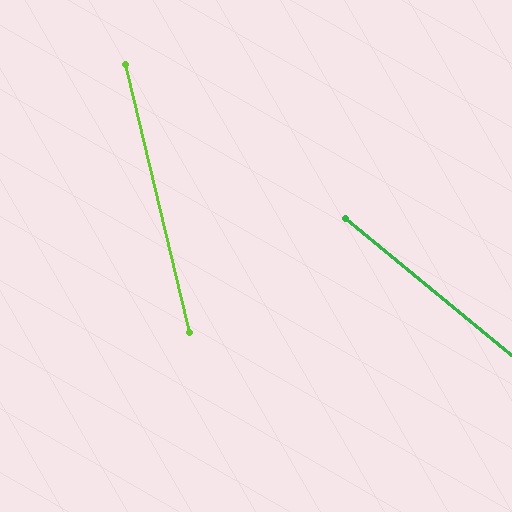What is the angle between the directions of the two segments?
Approximately 37 degrees.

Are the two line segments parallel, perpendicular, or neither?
Neither parallel nor perpendicular — they differ by about 37°.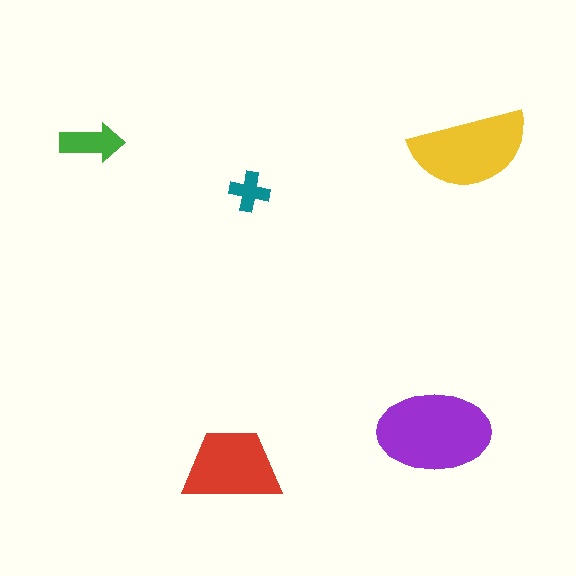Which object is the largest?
The purple ellipse.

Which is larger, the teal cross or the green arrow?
The green arrow.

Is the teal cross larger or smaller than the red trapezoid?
Smaller.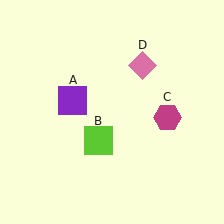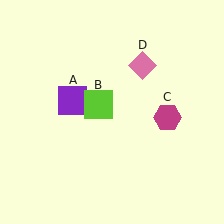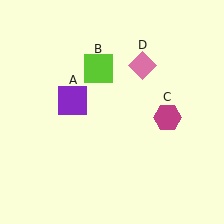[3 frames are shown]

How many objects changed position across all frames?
1 object changed position: lime square (object B).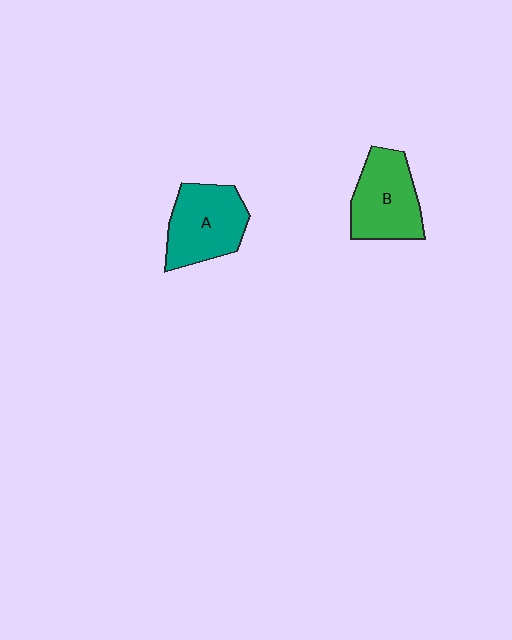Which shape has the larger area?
Shape A (teal).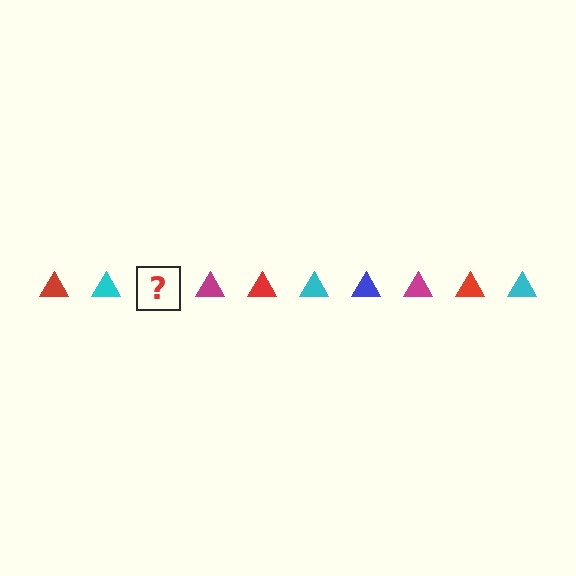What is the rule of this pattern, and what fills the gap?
The rule is that the pattern cycles through red, cyan, blue, magenta triangles. The gap should be filled with a blue triangle.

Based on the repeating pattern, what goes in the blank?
The blank should be a blue triangle.